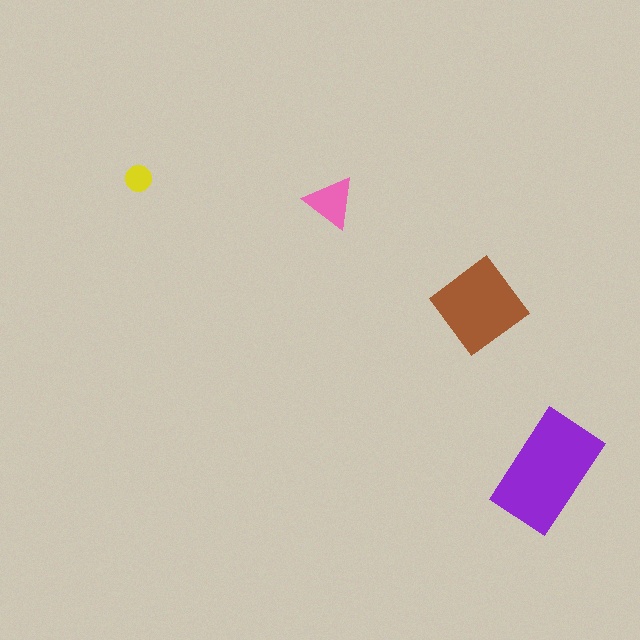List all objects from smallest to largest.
The yellow circle, the pink triangle, the brown diamond, the purple rectangle.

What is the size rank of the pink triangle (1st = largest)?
3rd.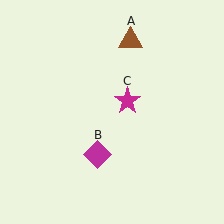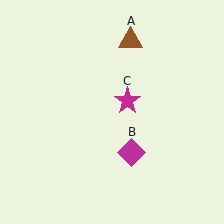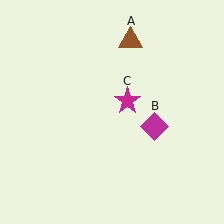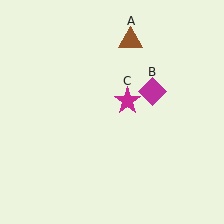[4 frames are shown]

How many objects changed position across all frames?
1 object changed position: magenta diamond (object B).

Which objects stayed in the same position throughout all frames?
Brown triangle (object A) and magenta star (object C) remained stationary.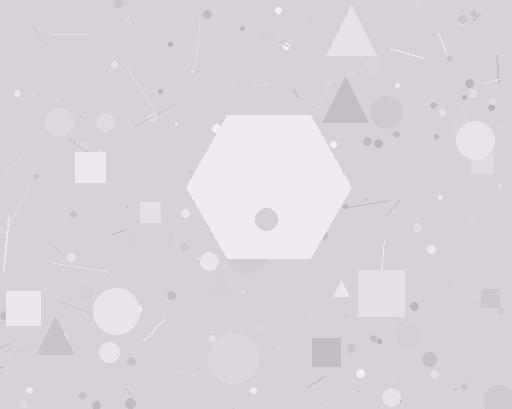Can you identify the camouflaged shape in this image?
The camouflaged shape is a hexagon.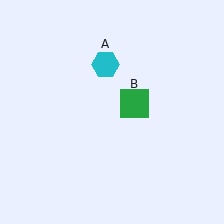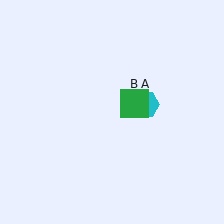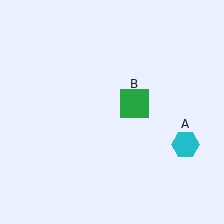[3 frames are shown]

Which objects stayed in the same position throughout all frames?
Green square (object B) remained stationary.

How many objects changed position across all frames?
1 object changed position: cyan hexagon (object A).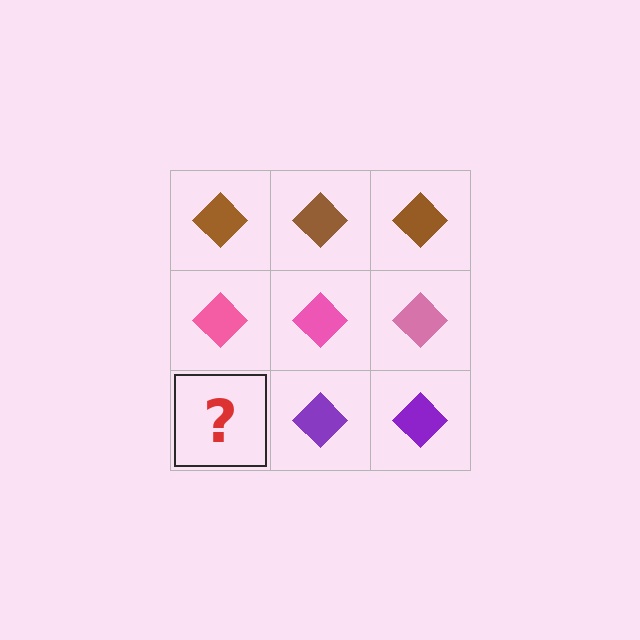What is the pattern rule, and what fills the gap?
The rule is that each row has a consistent color. The gap should be filled with a purple diamond.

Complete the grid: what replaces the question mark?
The question mark should be replaced with a purple diamond.